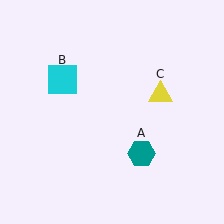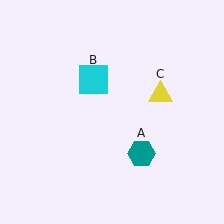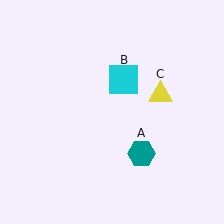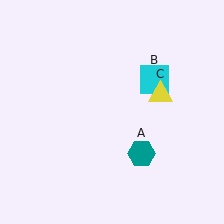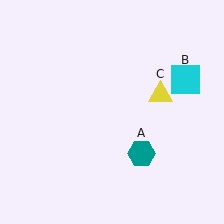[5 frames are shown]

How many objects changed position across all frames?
1 object changed position: cyan square (object B).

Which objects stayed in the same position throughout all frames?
Teal hexagon (object A) and yellow triangle (object C) remained stationary.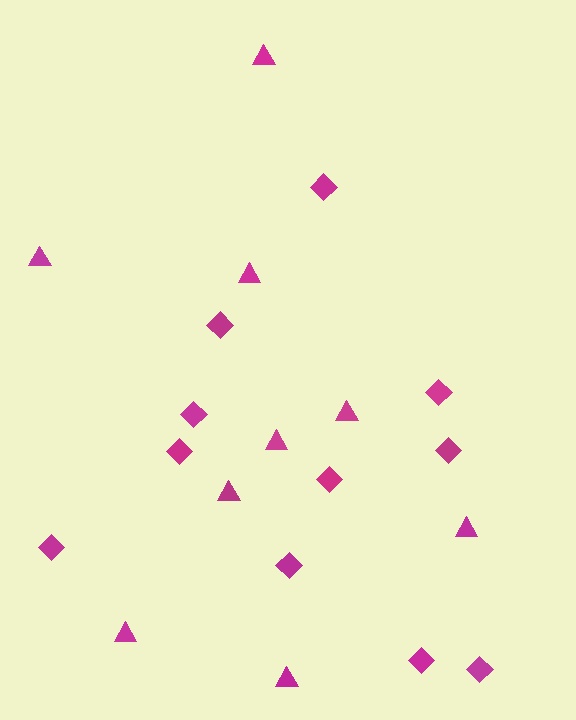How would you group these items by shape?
There are 2 groups: one group of triangles (9) and one group of diamonds (11).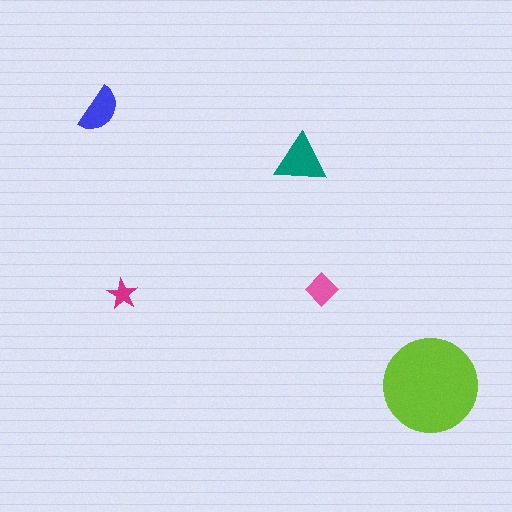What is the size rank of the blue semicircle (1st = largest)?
3rd.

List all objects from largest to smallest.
The lime circle, the teal triangle, the blue semicircle, the pink diamond, the magenta star.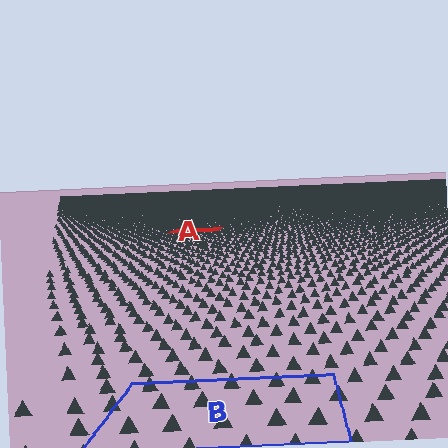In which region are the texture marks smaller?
The texture marks are smaller in region A, because it is farther away.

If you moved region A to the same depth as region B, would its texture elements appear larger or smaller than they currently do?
They would appear larger. At a closer depth, the same texture elements are projected at a bigger on-screen size.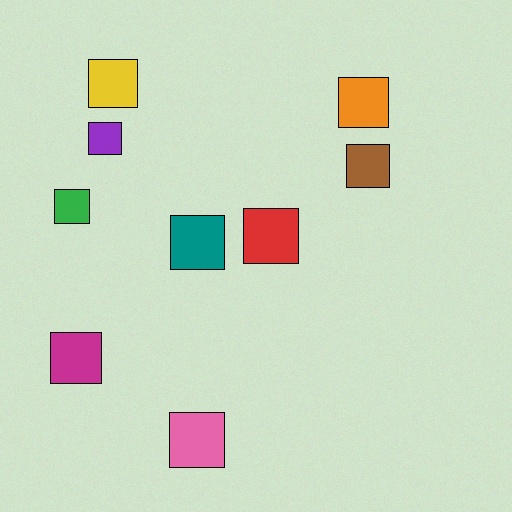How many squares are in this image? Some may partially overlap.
There are 9 squares.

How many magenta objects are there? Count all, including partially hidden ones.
There is 1 magenta object.